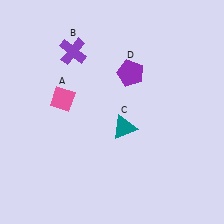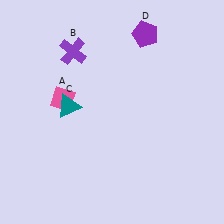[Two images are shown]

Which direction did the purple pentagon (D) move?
The purple pentagon (D) moved up.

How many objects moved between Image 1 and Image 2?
2 objects moved between the two images.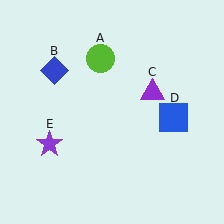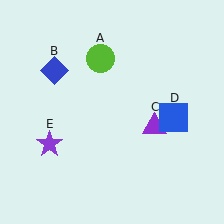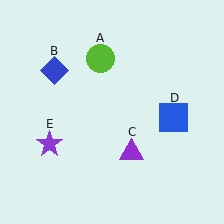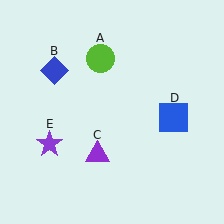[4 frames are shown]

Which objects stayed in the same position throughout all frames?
Lime circle (object A) and blue diamond (object B) and blue square (object D) and purple star (object E) remained stationary.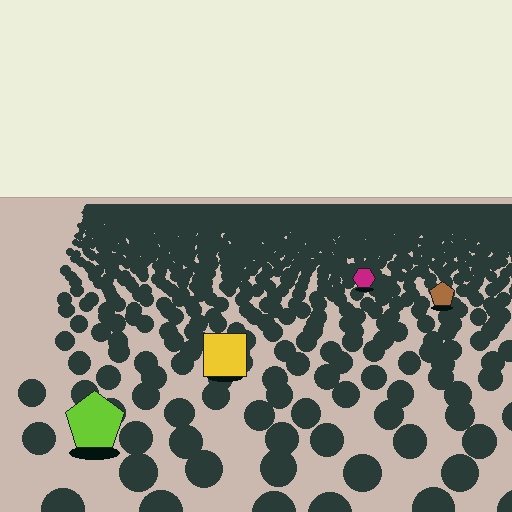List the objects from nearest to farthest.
From nearest to farthest: the lime pentagon, the yellow square, the brown pentagon, the magenta hexagon.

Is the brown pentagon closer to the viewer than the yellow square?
No. The yellow square is closer — you can tell from the texture gradient: the ground texture is coarser near it.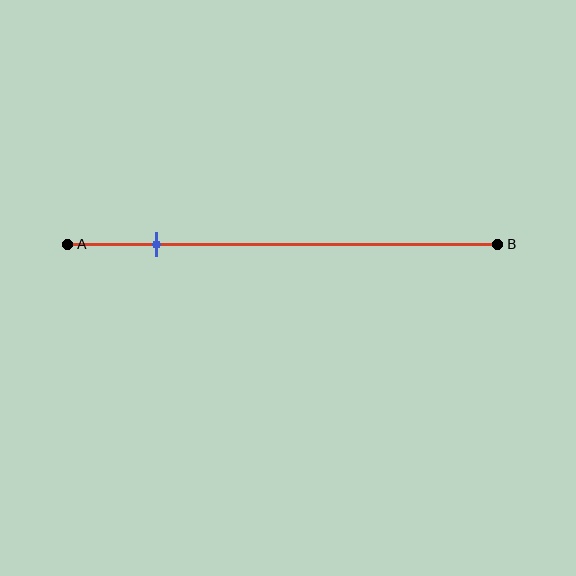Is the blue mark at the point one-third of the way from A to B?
No, the mark is at about 20% from A, not at the 33% one-third point.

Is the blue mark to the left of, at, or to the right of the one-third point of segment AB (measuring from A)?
The blue mark is to the left of the one-third point of segment AB.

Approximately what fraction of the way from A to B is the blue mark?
The blue mark is approximately 20% of the way from A to B.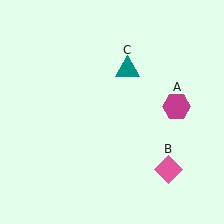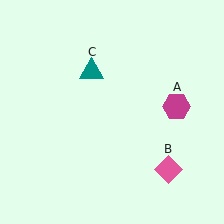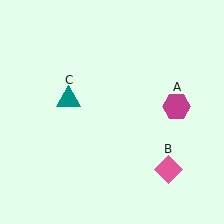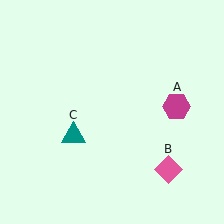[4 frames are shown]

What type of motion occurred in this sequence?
The teal triangle (object C) rotated counterclockwise around the center of the scene.